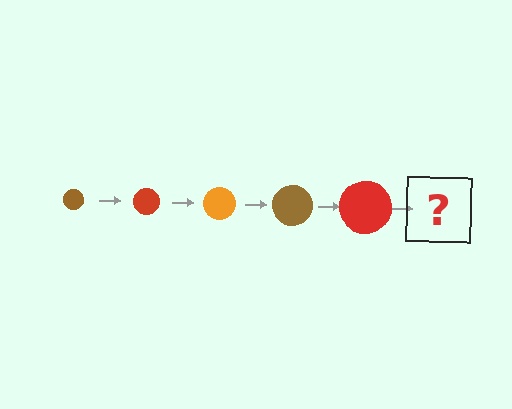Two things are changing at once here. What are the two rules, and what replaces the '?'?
The two rules are that the circle grows larger each step and the color cycles through brown, red, and orange. The '?' should be an orange circle, larger than the previous one.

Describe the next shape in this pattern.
It should be an orange circle, larger than the previous one.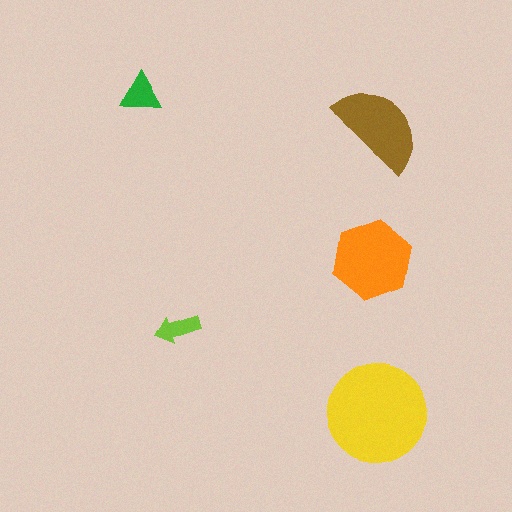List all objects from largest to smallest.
The yellow circle, the orange hexagon, the brown semicircle, the green triangle, the lime arrow.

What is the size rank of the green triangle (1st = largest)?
4th.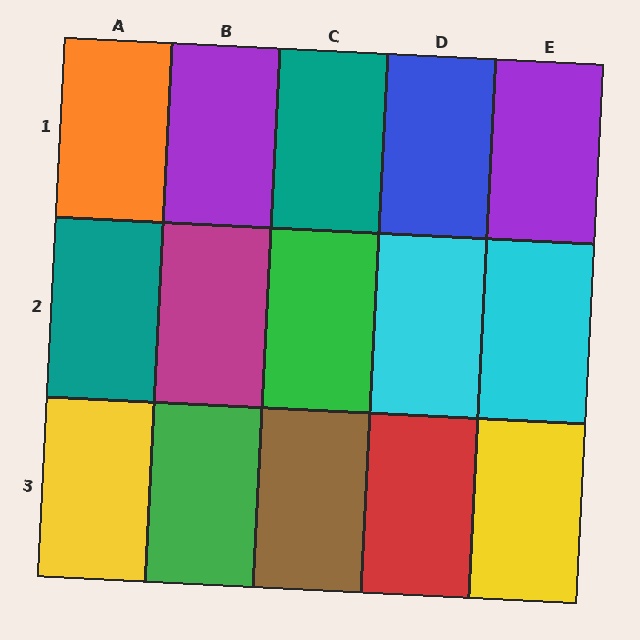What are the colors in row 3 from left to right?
Yellow, green, brown, red, yellow.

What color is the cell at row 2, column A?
Teal.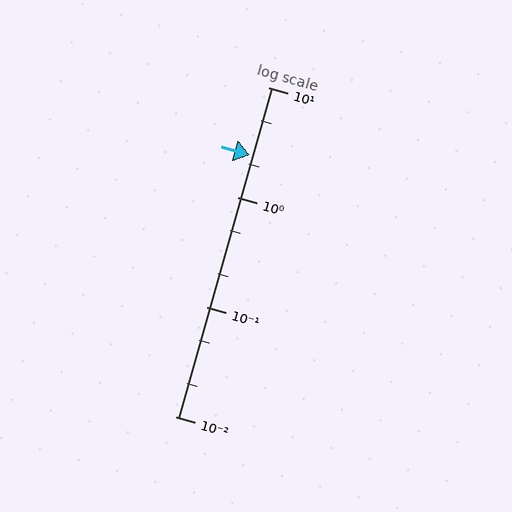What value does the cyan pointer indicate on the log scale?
The pointer indicates approximately 2.4.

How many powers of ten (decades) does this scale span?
The scale spans 3 decades, from 0.01 to 10.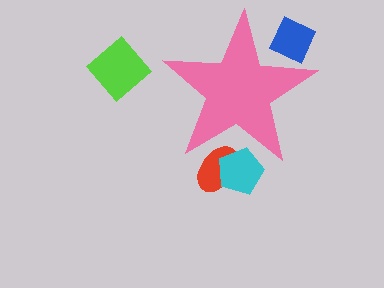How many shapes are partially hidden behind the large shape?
3 shapes are partially hidden.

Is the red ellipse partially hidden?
Yes, the red ellipse is partially hidden behind the pink star.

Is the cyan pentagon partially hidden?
Yes, the cyan pentagon is partially hidden behind the pink star.